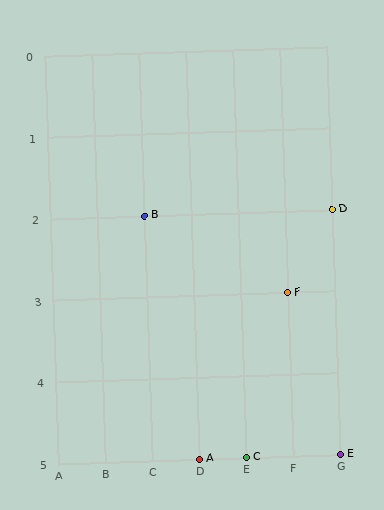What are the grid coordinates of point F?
Point F is at grid coordinates (F, 3).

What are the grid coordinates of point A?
Point A is at grid coordinates (D, 5).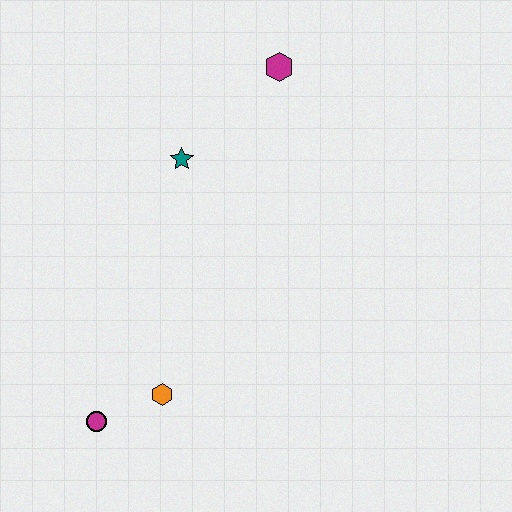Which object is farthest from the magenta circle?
The magenta hexagon is farthest from the magenta circle.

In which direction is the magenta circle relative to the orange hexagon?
The magenta circle is to the left of the orange hexagon.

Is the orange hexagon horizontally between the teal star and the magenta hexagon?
No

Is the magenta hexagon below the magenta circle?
No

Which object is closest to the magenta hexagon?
The teal star is closest to the magenta hexagon.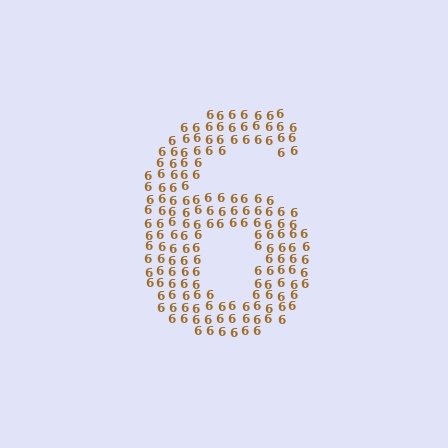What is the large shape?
The large shape is the digit 6.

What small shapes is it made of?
It is made of small digit 6's.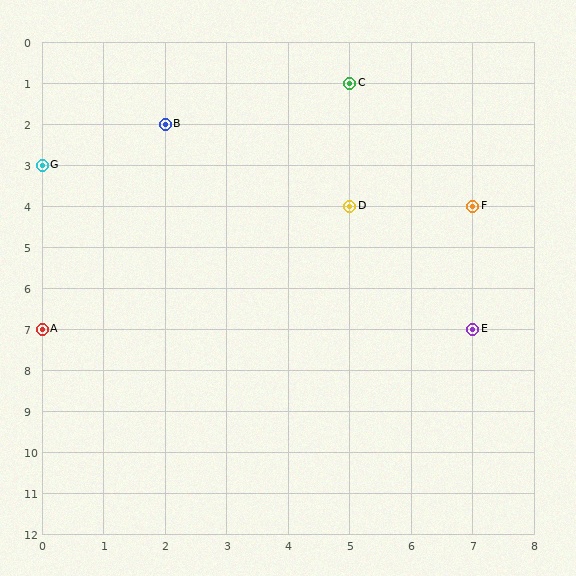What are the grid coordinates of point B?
Point B is at grid coordinates (2, 2).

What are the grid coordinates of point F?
Point F is at grid coordinates (7, 4).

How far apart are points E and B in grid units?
Points E and B are 5 columns and 5 rows apart (about 7.1 grid units diagonally).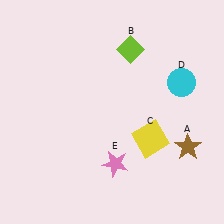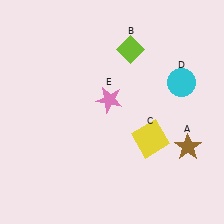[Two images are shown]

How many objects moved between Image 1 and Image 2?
1 object moved between the two images.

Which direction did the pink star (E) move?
The pink star (E) moved up.